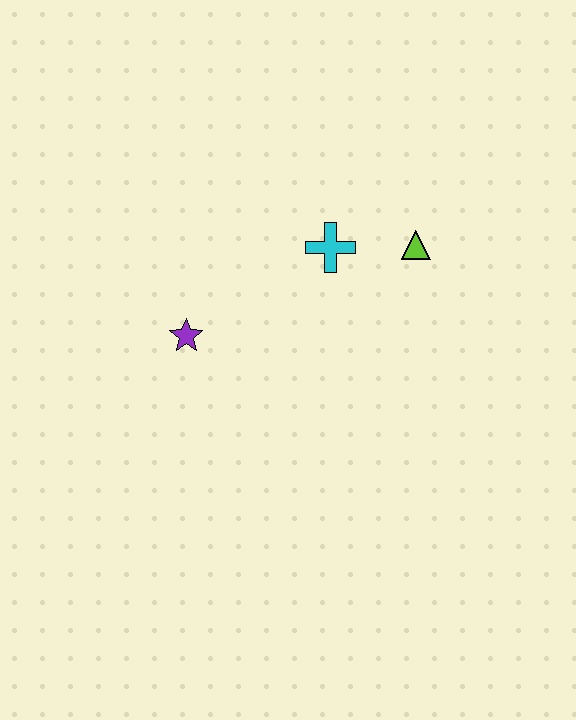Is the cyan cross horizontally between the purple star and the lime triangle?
Yes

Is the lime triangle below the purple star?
No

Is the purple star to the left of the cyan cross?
Yes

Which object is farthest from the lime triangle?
The purple star is farthest from the lime triangle.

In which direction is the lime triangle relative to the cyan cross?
The lime triangle is to the right of the cyan cross.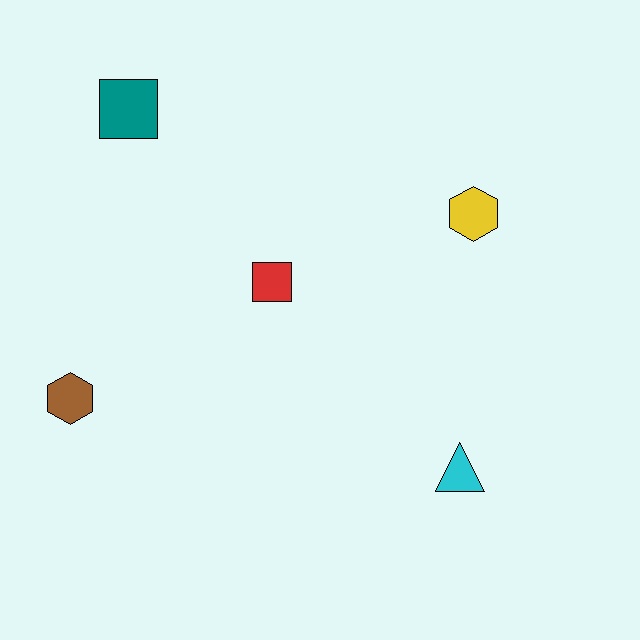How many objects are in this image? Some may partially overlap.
There are 5 objects.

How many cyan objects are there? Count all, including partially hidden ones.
There is 1 cyan object.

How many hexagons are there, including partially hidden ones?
There are 2 hexagons.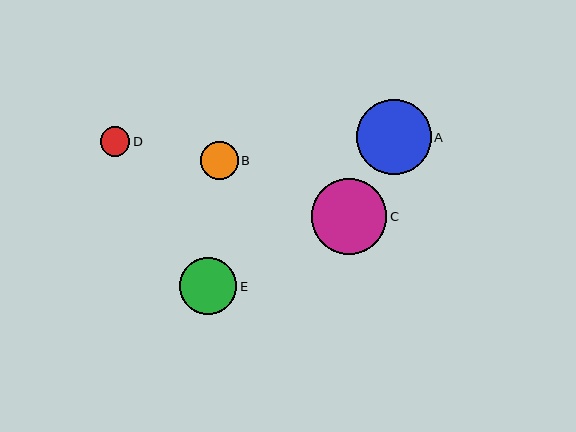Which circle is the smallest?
Circle D is the smallest with a size of approximately 30 pixels.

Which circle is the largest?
Circle C is the largest with a size of approximately 76 pixels.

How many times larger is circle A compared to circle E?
Circle A is approximately 1.3 times the size of circle E.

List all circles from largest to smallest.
From largest to smallest: C, A, E, B, D.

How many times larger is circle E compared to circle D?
Circle E is approximately 1.9 times the size of circle D.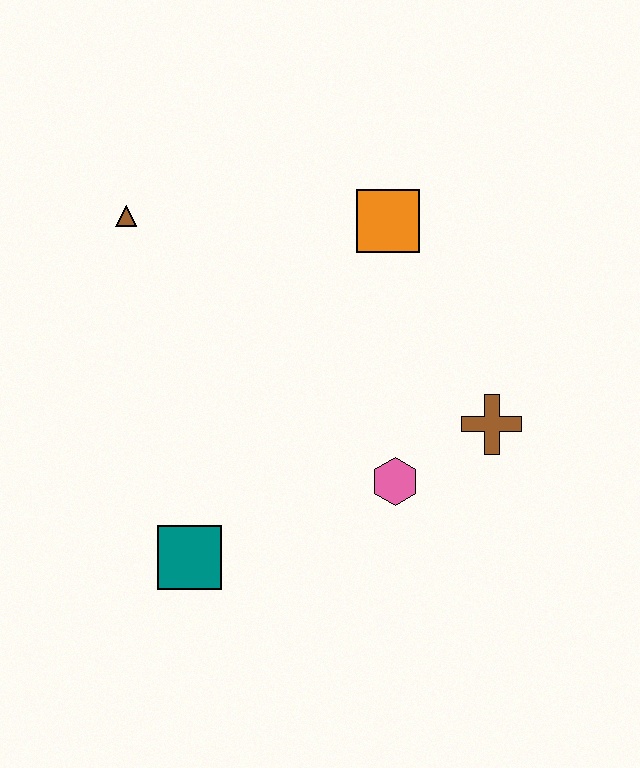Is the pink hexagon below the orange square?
Yes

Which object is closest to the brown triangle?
The orange square is closest to the brown triangle.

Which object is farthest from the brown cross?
The brown triangle is farthest from the brown cross.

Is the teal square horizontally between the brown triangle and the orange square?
Yes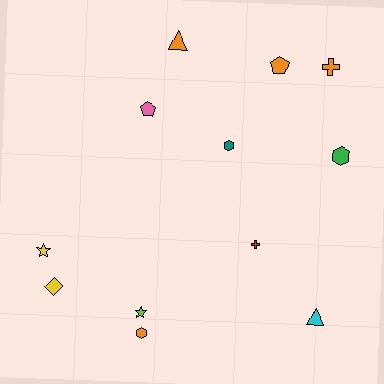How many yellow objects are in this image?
There are 2 yellow objects.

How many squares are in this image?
There are no squares.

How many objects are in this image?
There are 12 objects.